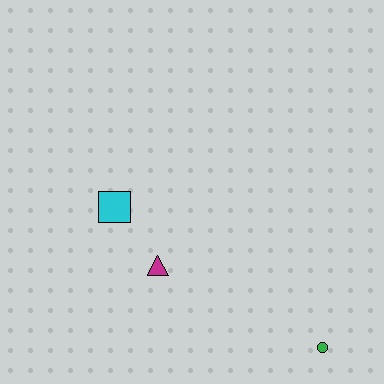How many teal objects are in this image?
There are no teal objects.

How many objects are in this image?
There are 3 objects.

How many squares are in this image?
There is 1 square.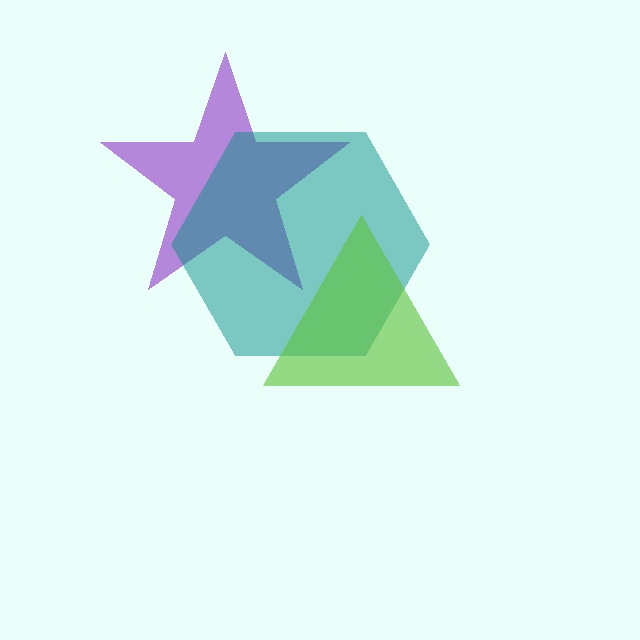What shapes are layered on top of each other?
The layered shapes are: a purple star, a teal hexagon, a lime triangle.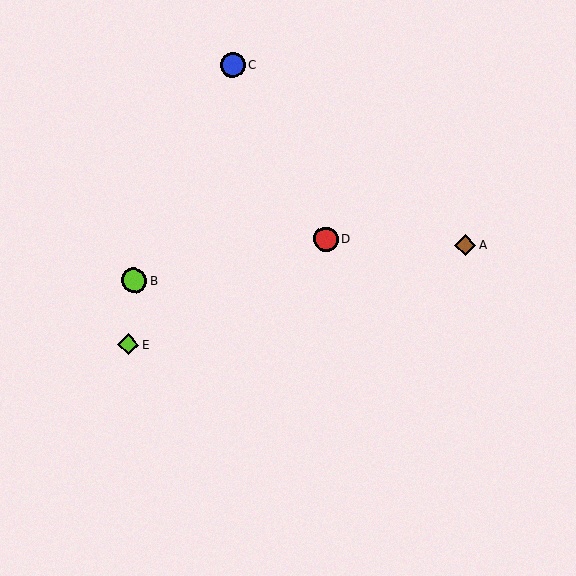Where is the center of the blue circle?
The center of the blue circle is at (232, 65).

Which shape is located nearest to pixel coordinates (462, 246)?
The brown diamond (labeled A) at (465, 245) is nearest to that location.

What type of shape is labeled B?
Shape B is a lime circle.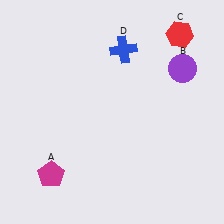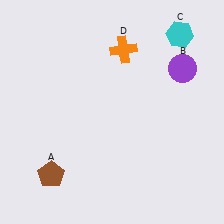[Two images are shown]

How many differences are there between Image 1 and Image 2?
There are 3 differences between the two images.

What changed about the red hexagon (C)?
In Image 1, C is red. In Image 2, it changed to cyan.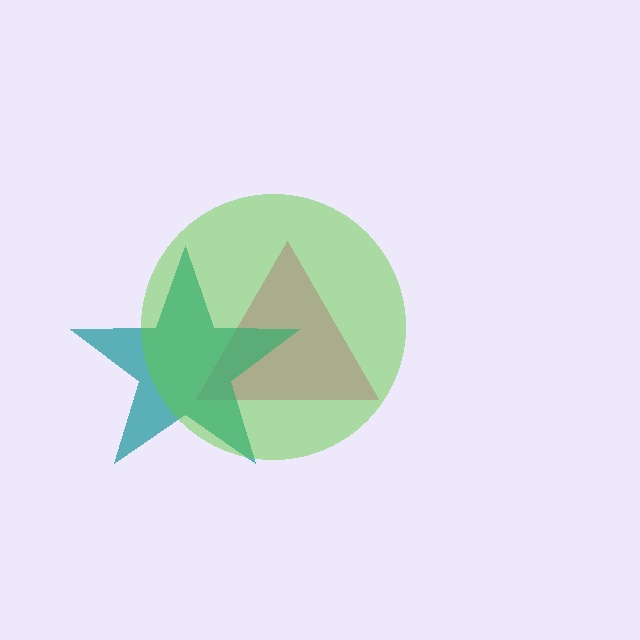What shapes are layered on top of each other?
The layered shapes are: a pink triangle, a teal star, a lime circle.